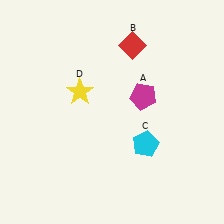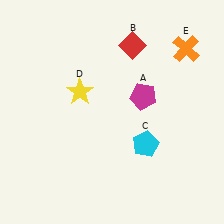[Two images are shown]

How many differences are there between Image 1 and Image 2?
There is 1 difference between the two images.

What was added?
An orange cross (E) was added in Image 2.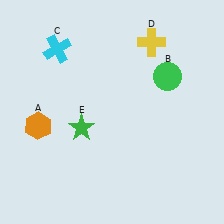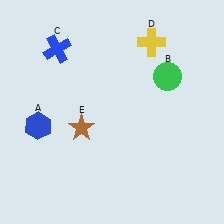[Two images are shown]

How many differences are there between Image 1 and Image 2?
There are 3 differences between the two images.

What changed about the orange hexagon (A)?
In Image 1, A is orange. In Image 2, it changed to blue.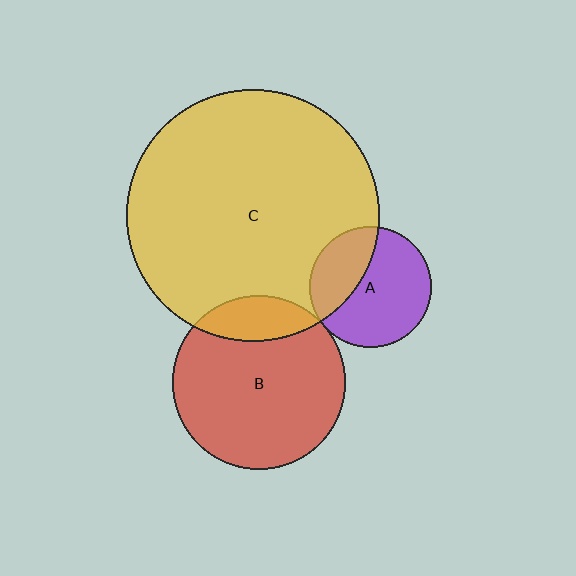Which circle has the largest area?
Circle C (yellow).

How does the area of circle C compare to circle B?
Approximately 2.1 times.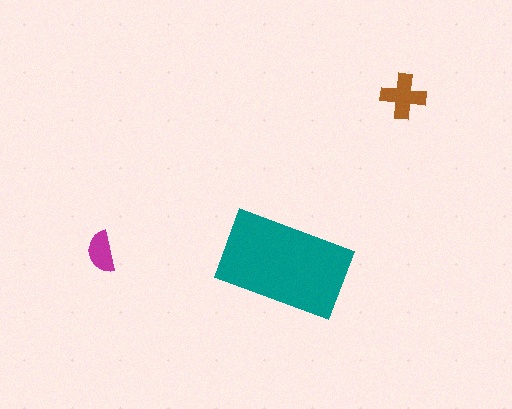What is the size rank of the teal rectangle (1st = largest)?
1st.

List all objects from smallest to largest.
The magenta semicircle, the brown cross, the teal rectangle.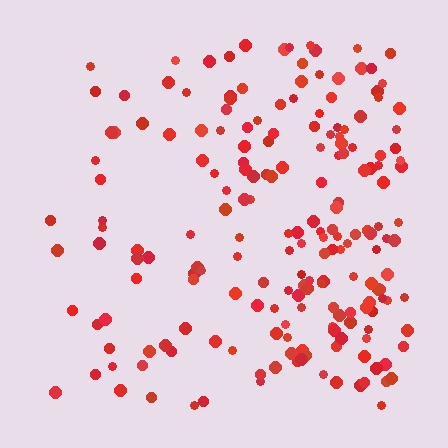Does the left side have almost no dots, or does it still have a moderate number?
Still a moderate number, just noticeably fewer than the right.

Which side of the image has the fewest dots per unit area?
The left.